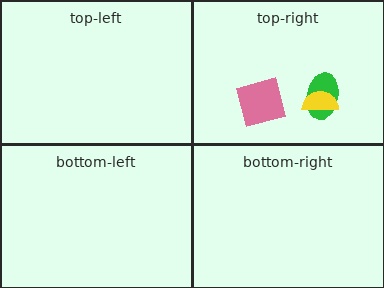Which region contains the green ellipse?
The top-right region.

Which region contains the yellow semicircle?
The top-right region.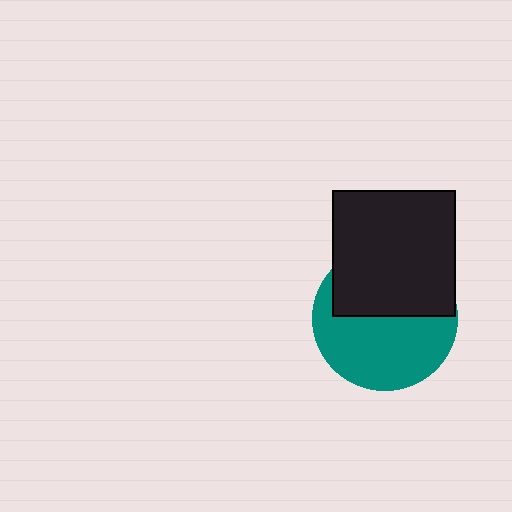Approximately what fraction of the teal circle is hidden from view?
Roughly 45% of the teal circle is hidden behind the black rectangle.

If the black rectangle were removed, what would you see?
You would see the complete teal circle.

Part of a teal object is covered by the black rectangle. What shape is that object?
It is a circle.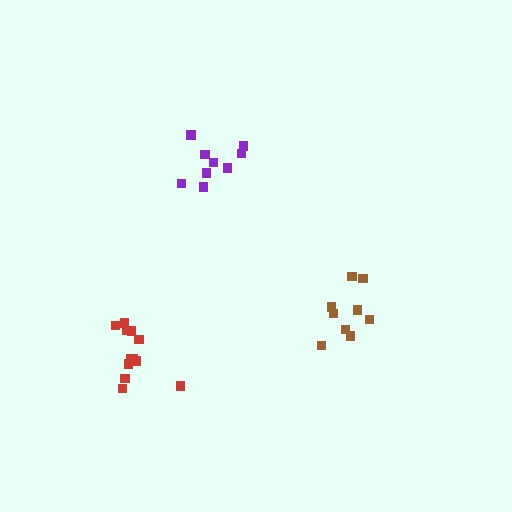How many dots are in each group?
Group 1: 12 dots, Group 2: 9 dots, Group 3: 9 dots (30 total).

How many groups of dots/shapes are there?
There are 3 groups.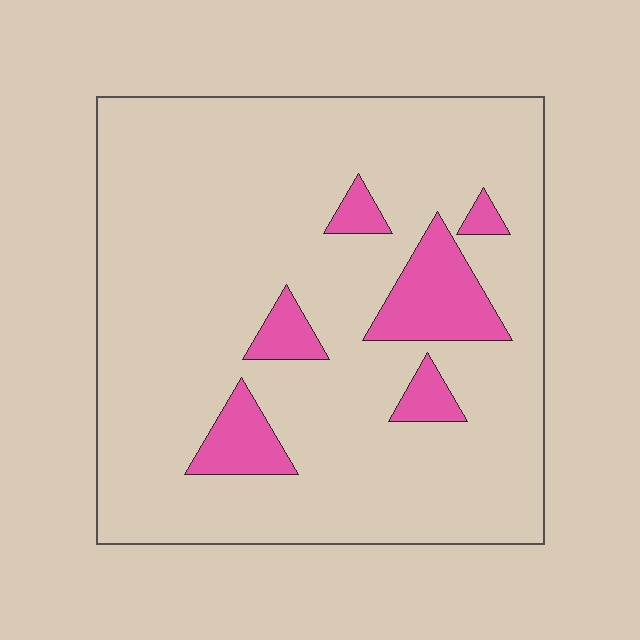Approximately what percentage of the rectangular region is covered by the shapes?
Approximately 15%.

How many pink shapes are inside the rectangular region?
6.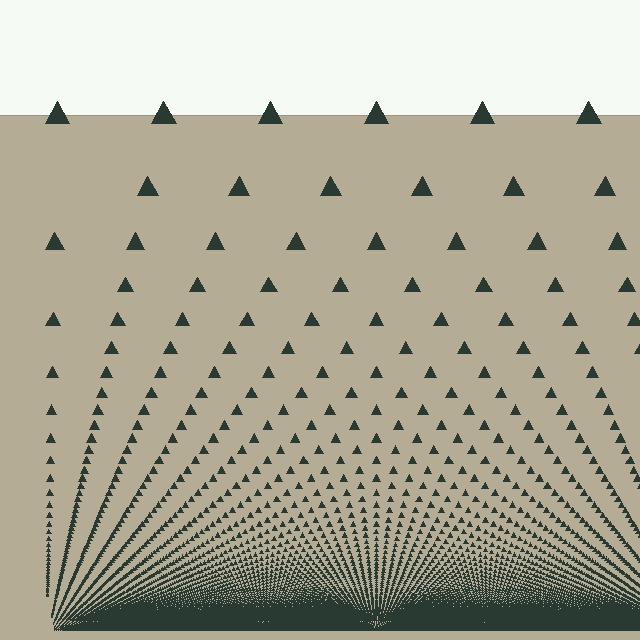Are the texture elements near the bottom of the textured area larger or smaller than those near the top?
Smaller. The gradient is inverted — elements near the bottom are smaller and denser.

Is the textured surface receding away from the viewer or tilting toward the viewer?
The surface appears to tilt toward the viewer. Texture elements get larger and sparser toward the top.